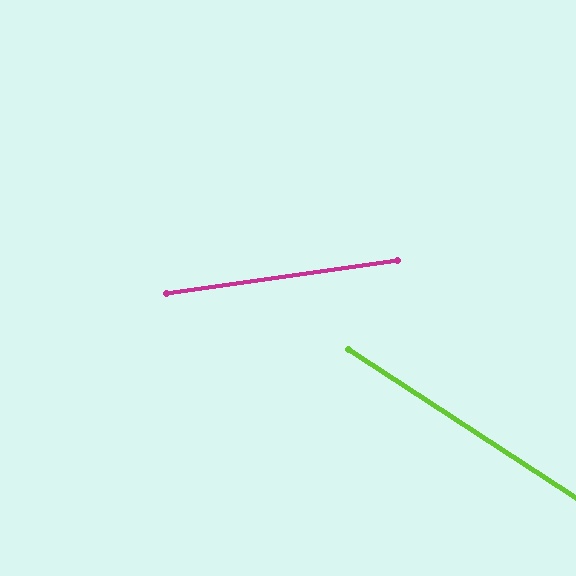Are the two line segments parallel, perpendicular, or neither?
Neither parallel nor perpendicular — they differ by about 42°.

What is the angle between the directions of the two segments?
Approximately 42 degrees.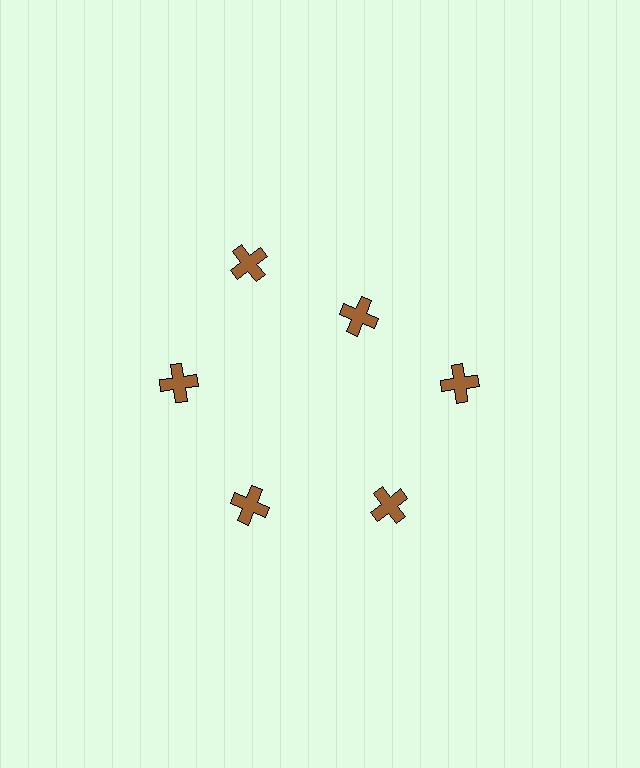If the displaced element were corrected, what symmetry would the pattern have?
It would have 6-fold rotational symmetry — the pattern would map onto itself every 60 degrees.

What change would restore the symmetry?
The symmetry would be restored by moving it outward, back onto the ring so that all 6 crosses sit at equal angles and equal distance from the center.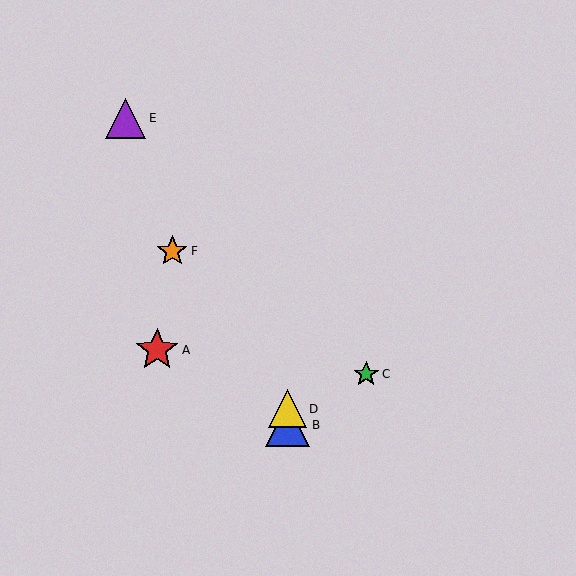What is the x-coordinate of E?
Object E is at x≈126.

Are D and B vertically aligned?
Yes, both are at x≈287.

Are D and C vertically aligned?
No, D is at x≈287 and C is at x≈366.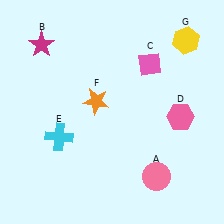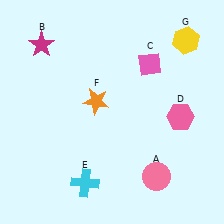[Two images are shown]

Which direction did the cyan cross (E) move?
The cyan cross (E) moved down.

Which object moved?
The cyan cross (E) moved down.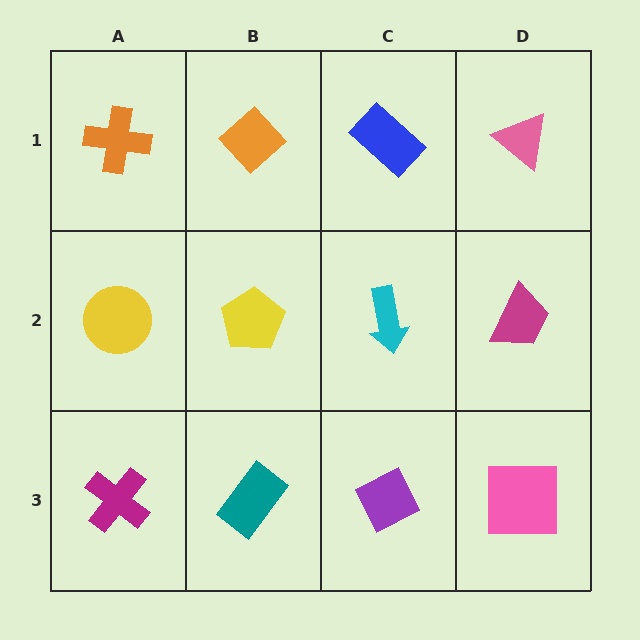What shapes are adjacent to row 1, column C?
A cyan arrow (row 2, column C), an orange diamond (row 1, column B), a pink triangle (row 1, column D).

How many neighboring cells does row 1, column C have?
3.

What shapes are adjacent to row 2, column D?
A pink triangle (row 1, column D), a pink square (row 3, column D), a cyan arrow (row 2, column C).